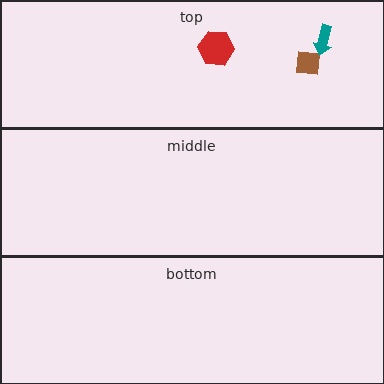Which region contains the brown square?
The top region.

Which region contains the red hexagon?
The top region.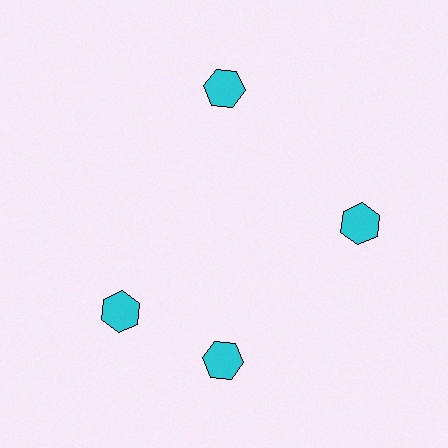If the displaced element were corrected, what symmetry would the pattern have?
It would have 4-fold rotational symmetry — the pattern would map onto itself every 90 degrees.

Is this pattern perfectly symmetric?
No. The 4 cyan hexagons are arranged in a ring, but one element near the 9 o'clock position is rotated out of alignment along the ring, breaking the 4-fold rotational symmetry.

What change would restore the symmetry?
The symmetry would be restored by rotating it back into even spacing with its neighbors so that all 4 hexagons sit at equal angles and equal distance from the center.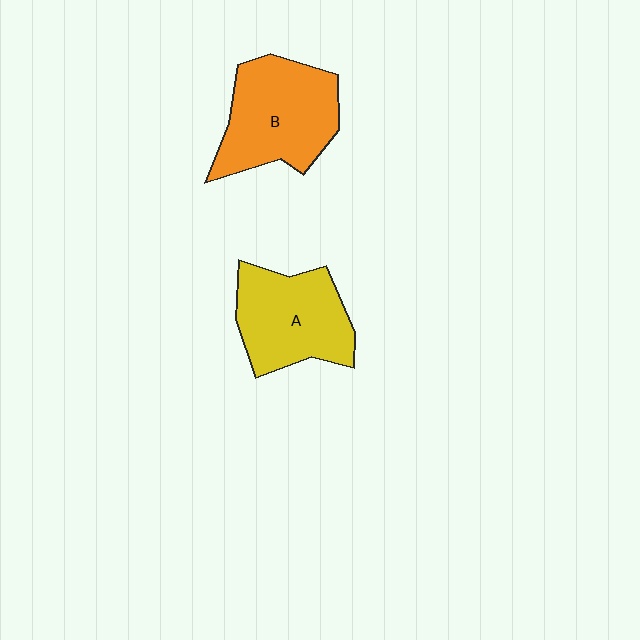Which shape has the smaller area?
Shape A (yellow).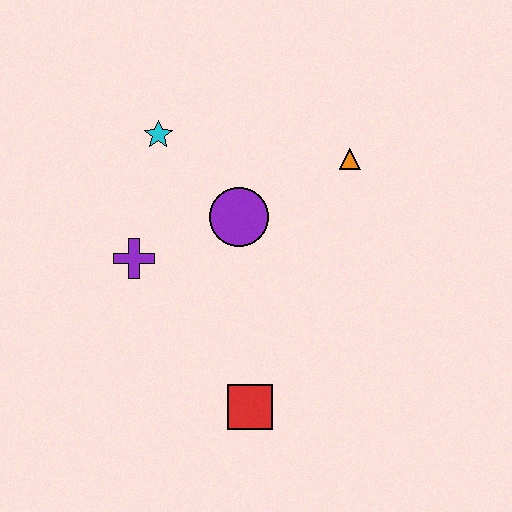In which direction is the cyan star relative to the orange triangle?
The cyan star is to the left of the orange triangle.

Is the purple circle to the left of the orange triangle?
Yes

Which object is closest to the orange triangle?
The purple circle is closest to the orange triangle.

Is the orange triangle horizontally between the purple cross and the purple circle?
No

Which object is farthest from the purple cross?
The orange triangle is farthest from the purple cross.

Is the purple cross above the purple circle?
No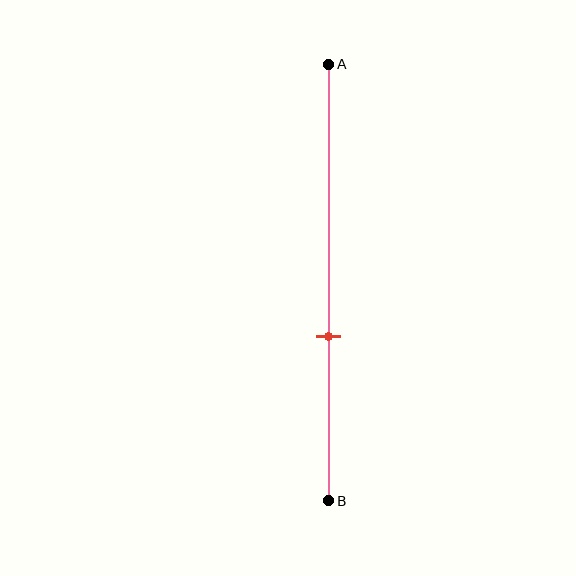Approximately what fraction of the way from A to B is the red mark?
The red mark is approximately 60% of the way from A to B.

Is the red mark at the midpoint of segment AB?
No, the mark is at about 60% from A, not at the 50% midpoint.